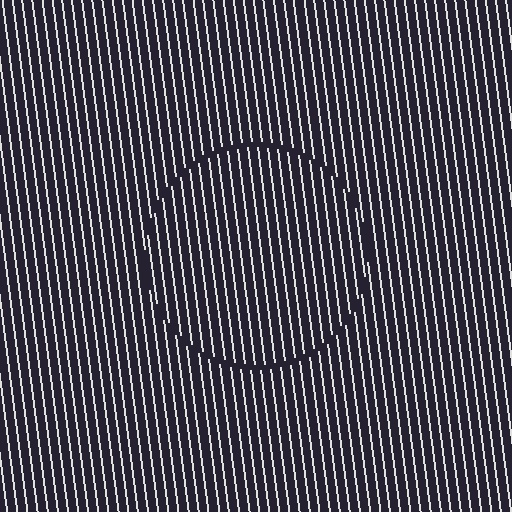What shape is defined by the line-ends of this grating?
An illusory circle. The interior of the shape contains the same grating, shifted by half a period — the contour is defined by the phase discontinuity where line-ends from the inner and outer gratings abut.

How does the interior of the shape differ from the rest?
The interior of the shape contains the same grating, shifted by half a period — the contour is defined by the phase discontinuity where line-ends from the inner and outer gratings abut.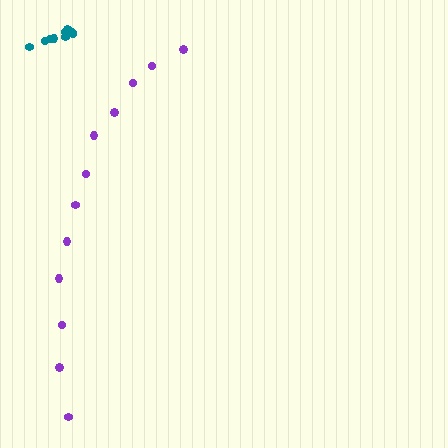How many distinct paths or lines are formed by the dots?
There are 2 distinct paths.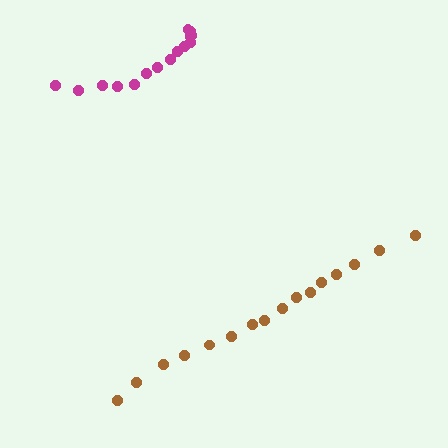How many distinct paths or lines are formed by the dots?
There are 2 distinct paths.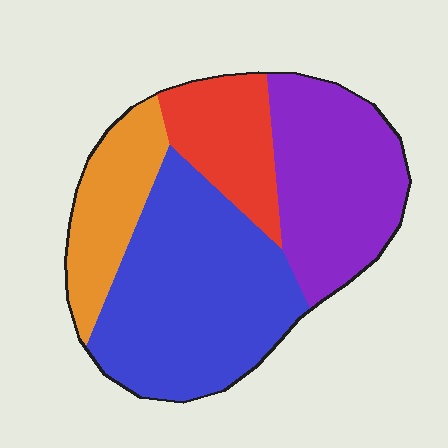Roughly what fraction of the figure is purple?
Purple covers 28% of the figure.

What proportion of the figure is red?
Red covers roughly 15% of the figure.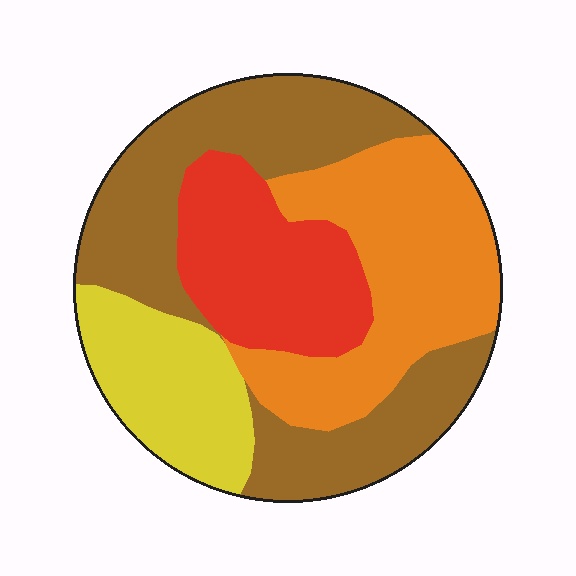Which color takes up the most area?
Brown, at roughly 35%.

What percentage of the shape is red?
Red takes up about one fifth (1/5) of the shape.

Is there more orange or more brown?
Brown.